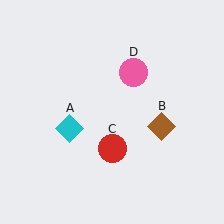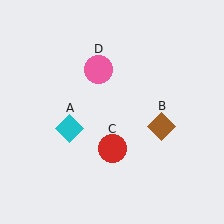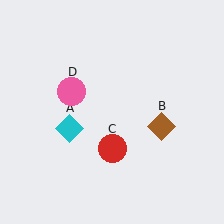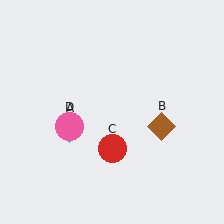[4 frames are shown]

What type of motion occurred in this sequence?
The pink circle (object D) rotated counterclockwise around the center of the scene.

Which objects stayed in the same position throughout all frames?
Cyan diamond (object A) and brown diamond (object B) and red circle (object C) remained stationary.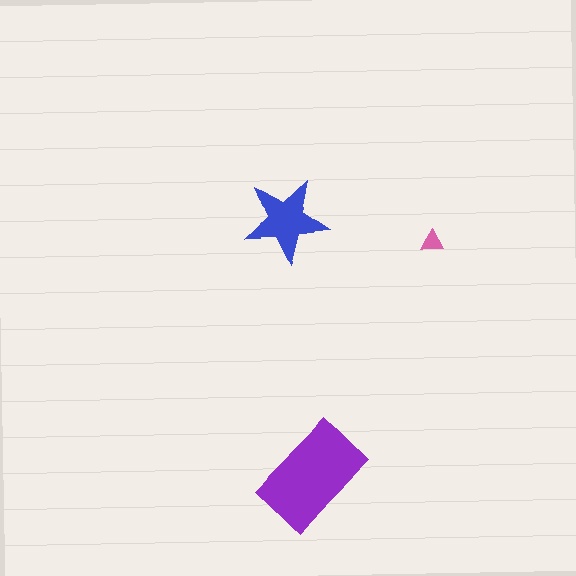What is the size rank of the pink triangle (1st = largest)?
3rd.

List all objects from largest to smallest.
The purple rectangle, the blue star, the pink triangle.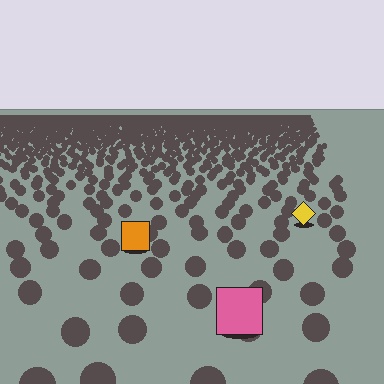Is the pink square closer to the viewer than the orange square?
Yes. The pink square is closer — you can tell from the texture gradient: the ground texture is coarser near it.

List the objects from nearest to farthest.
From nearest to farthest: the pink square, the orange square, the yellow diamond.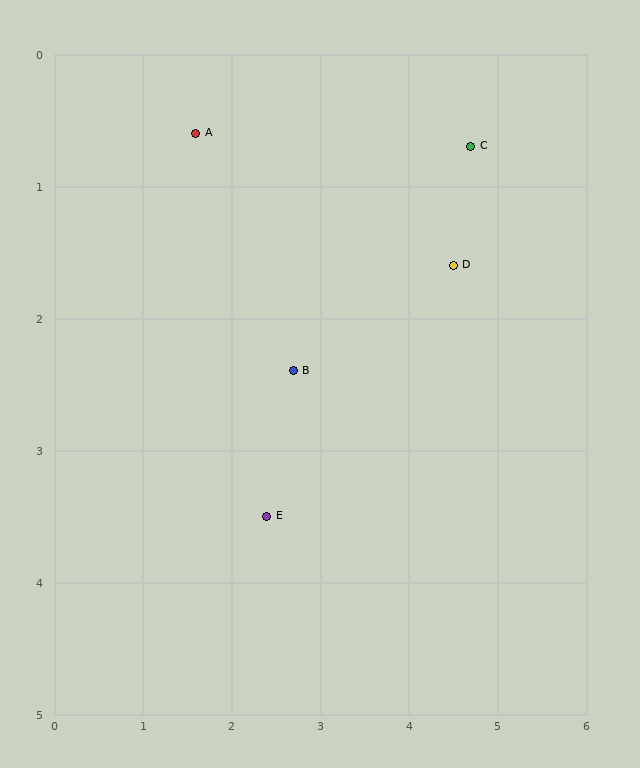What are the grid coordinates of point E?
Point E is at approximately (2.4, 3.5).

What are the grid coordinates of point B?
Point B is at approximately (2.7, 2.4).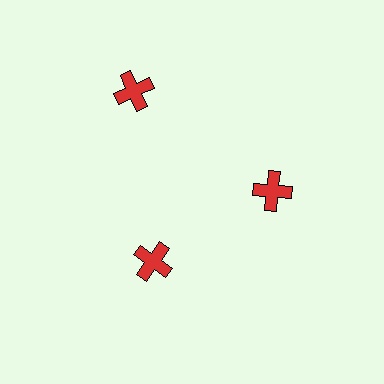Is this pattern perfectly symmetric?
No. The 3 red crosses are arranged in a ring, but one element near the 11 o'clock position is pushed outward from the center, breaking the 3-fold rotational symmetry.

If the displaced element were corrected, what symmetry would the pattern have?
It would have 3-fold rotational symmetry — the pattern would map onto itself every 120 degrees.